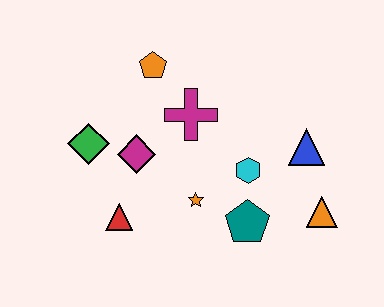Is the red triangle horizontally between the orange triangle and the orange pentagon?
No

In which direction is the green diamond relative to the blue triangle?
The green diamond is to the left of the blue triangle.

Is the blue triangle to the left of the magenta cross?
No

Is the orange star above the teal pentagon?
Yes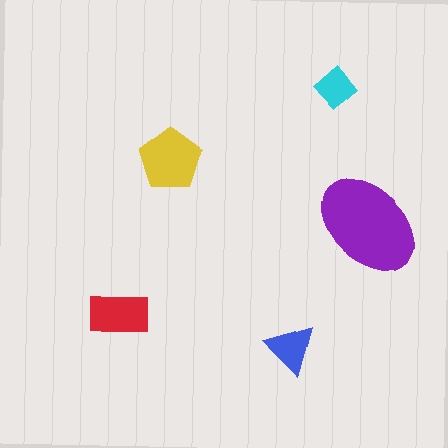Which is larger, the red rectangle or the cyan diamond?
The red rectangle.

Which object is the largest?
The purple ellipse.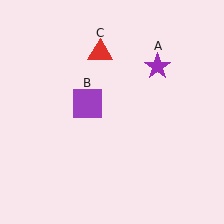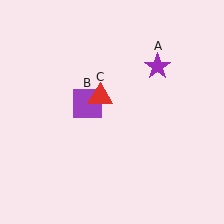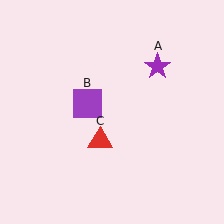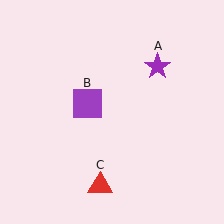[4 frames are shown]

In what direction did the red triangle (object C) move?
The red triangle (object C) moved down.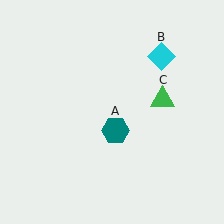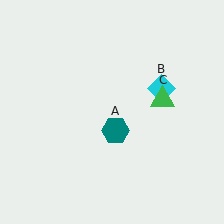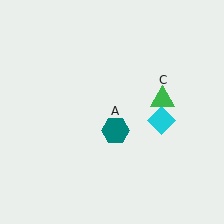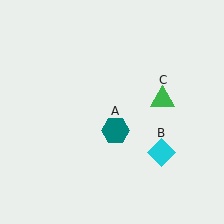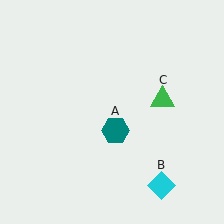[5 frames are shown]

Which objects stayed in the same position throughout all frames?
Teal hexagon (object A) and green triangle (object C) remained stationary.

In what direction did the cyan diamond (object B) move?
The cyan diamond (object B) moved down.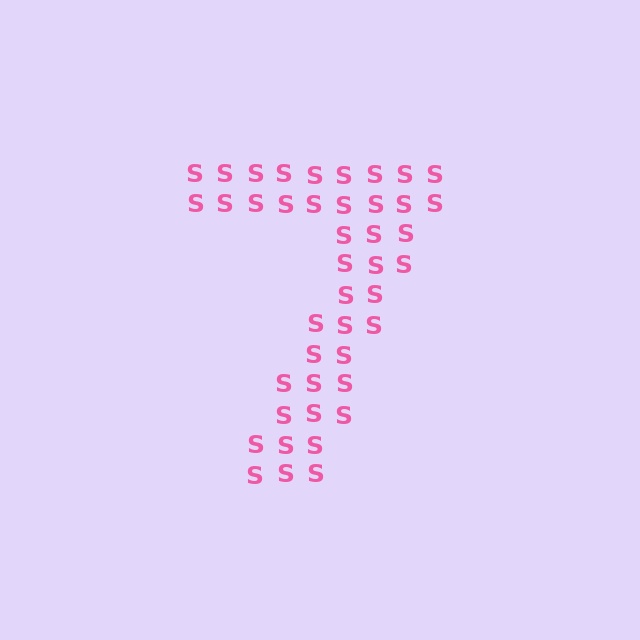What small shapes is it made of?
It is made of small letter S's.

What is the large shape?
The large shape is the digit 7.